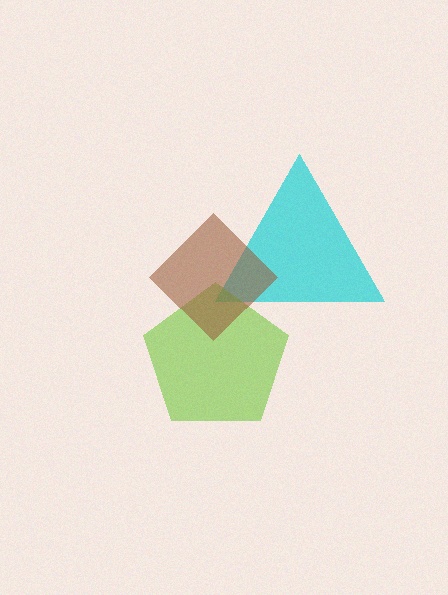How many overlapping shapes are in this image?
There are 3 overlapping shapes in the image.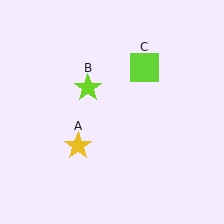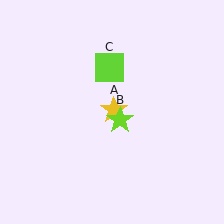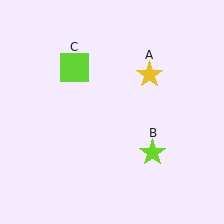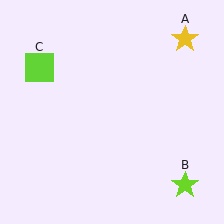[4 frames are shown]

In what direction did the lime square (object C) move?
The lime square (object C) moved left.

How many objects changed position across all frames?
3 objects changed position: yellow star (object A), lime star (object B), lime square (object C).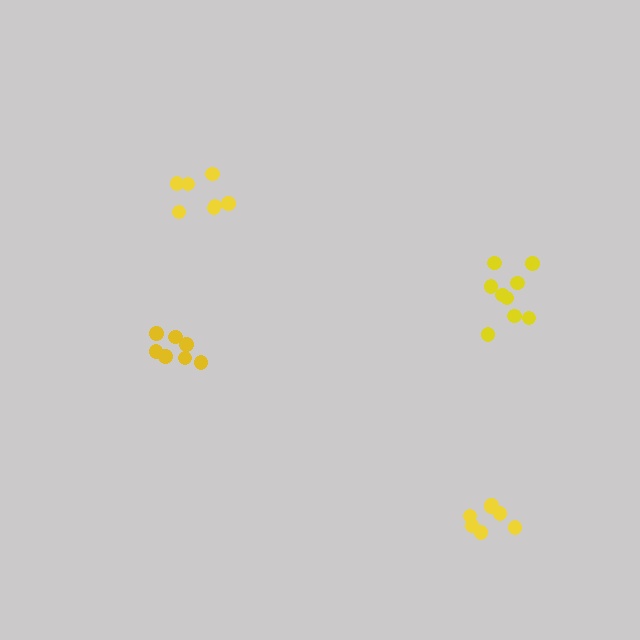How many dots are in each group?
Group 1: 7 dots, Group 2: 9 dots, Group 3: 7 dots, Group 4: 7 dots (30 total).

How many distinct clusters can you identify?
There are 4 distinct clusters.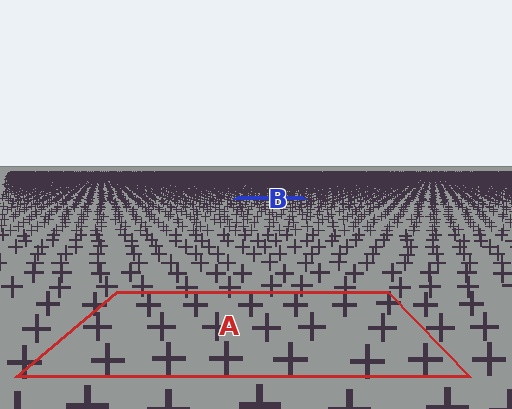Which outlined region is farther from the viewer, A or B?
Region B is farther from the viewer — the texture elements inside it appear smaller and more densely packed.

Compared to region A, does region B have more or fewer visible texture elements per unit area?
Region B has more texture elements per unit area — they are packed more densely because it is farther away.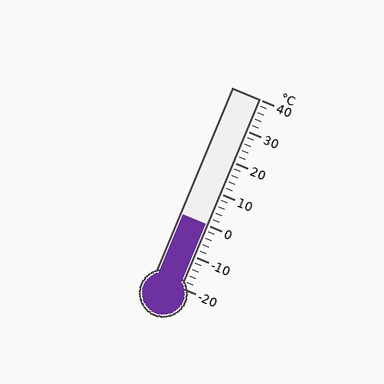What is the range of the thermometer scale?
The thermometer scale ranges from -20°C to 40°C.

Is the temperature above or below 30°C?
The temperature is below 30°C.